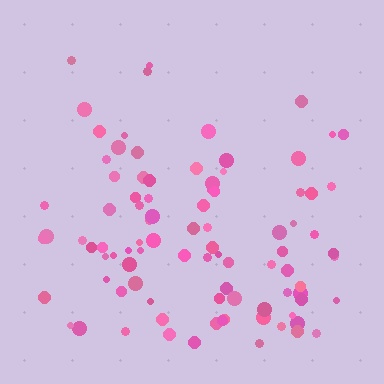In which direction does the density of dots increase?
From top to bottom, with the bottom side densest.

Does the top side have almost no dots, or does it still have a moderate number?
Still a moderate number, just noticeably fewer than the bottom.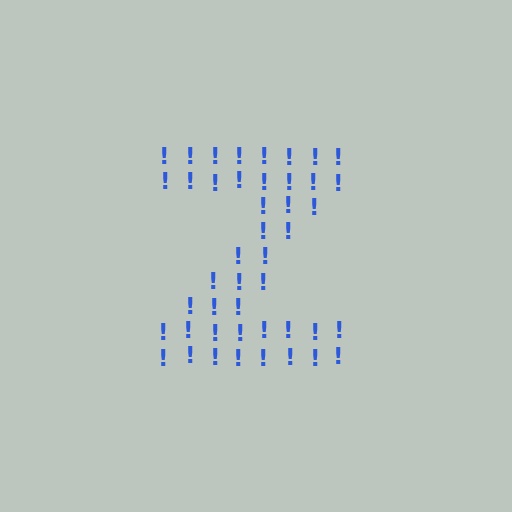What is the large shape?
The large shape is the letter Z.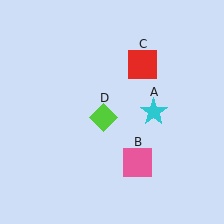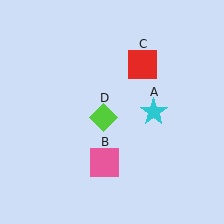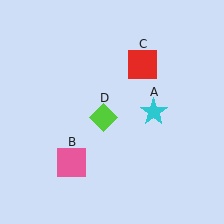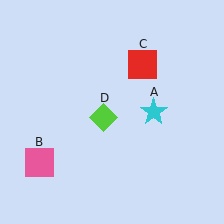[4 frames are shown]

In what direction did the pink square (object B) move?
The pink square (object B) moved left.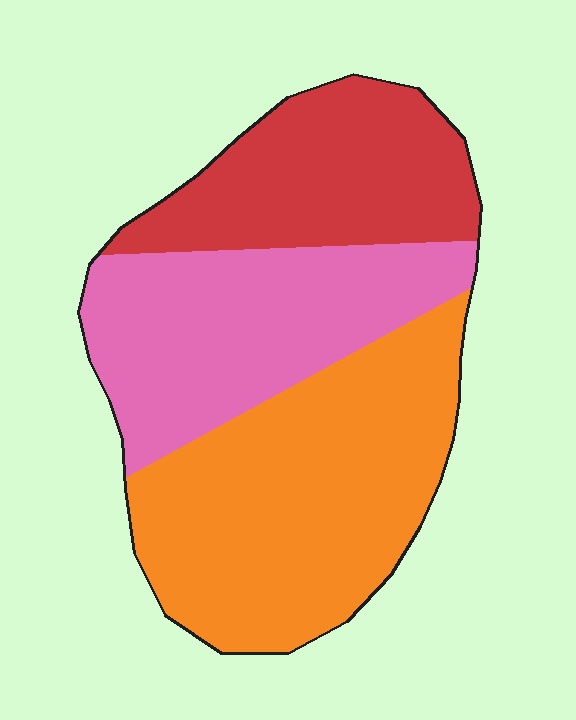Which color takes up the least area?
Red, at roughly 25%.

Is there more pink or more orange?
Orange.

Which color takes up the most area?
Orange, at roughly 45%.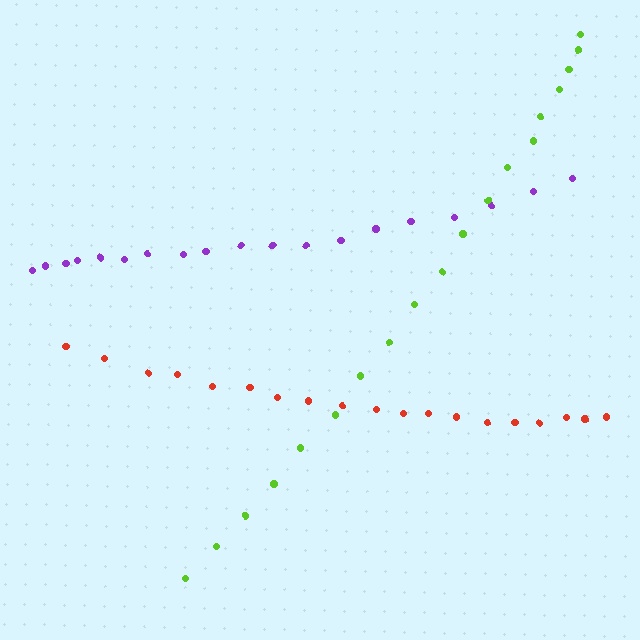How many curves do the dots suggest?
There are 3 distinct paths.